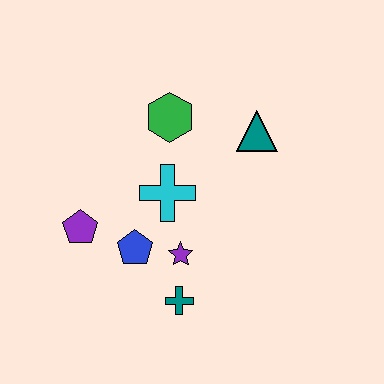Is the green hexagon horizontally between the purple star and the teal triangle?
No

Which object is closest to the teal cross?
The purple star is closest to the teal cross.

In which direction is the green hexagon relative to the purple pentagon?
The green hexagon is above the purple pentagon.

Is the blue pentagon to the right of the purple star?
No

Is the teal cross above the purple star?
No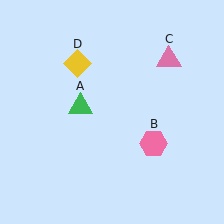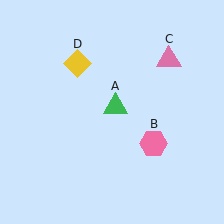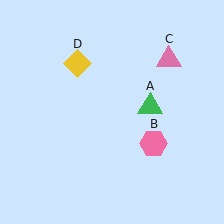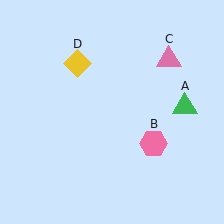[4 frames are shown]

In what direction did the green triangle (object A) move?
The green triangle (object A) moved right.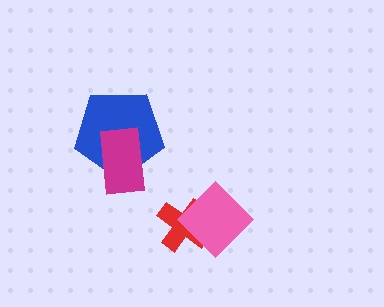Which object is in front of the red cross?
The pink diamond is in front of the red cross.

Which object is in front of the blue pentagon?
The magenta rectangle is in front of the blue pentagon.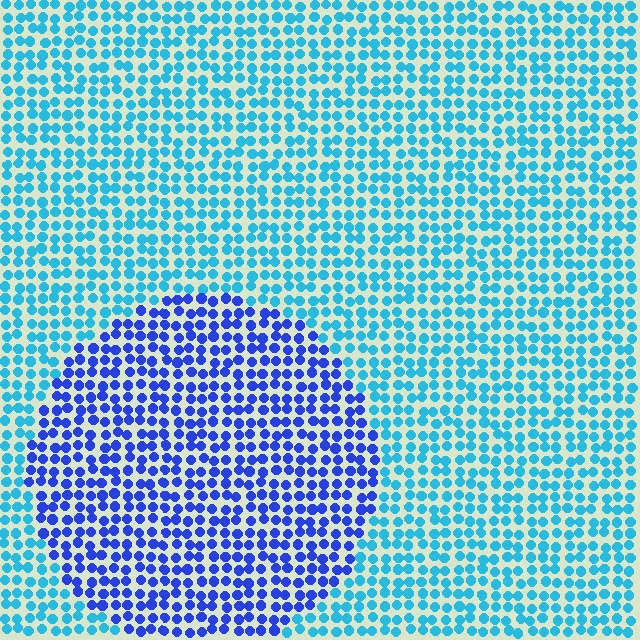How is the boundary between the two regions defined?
The boundary is defined purely by a slight shift in hue (about 40 degrees). Spacing, size, and orientation are identical on both sides.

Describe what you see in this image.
The image is filled with small cyan elements in a uniform arrangement. A circle-shaped region is visible where the elements are tinted to a slightly different hue, forming a subtle color boundary.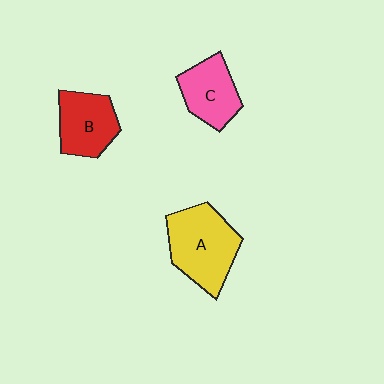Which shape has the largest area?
Shape A (yellow).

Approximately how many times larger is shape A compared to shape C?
Approximately 1.5 times.